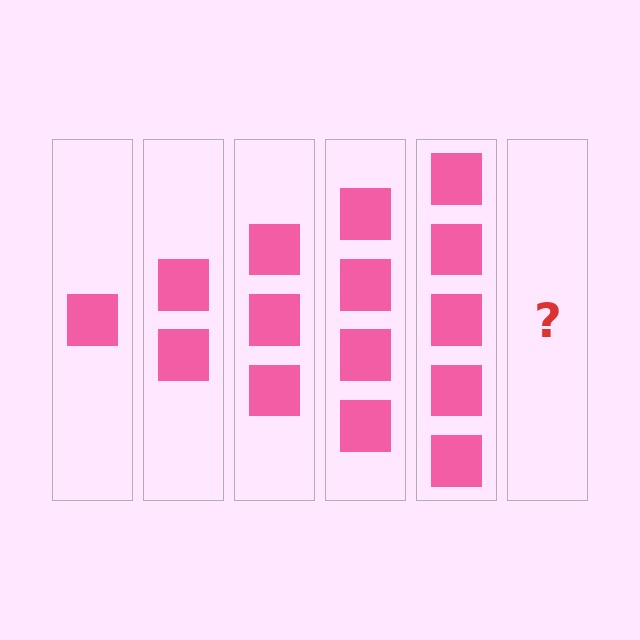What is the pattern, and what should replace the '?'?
The pattern is that each step adds one more square. The '?' should be 6 squares.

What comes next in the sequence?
The next element should be 6 squares.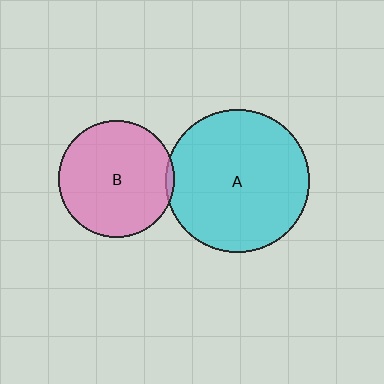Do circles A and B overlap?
Yes.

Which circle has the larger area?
Circle A (cyan).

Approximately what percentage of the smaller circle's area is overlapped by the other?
Approximately 5%.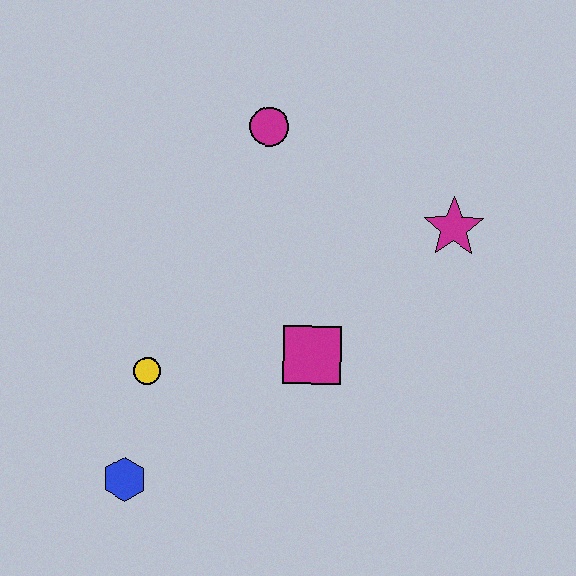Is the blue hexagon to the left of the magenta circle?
Yes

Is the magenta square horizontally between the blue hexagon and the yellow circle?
No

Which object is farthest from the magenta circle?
The blue hexagon is farthest from the magenta circle.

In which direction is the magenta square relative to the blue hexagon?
The magenta square is to the right of the blue hexagon.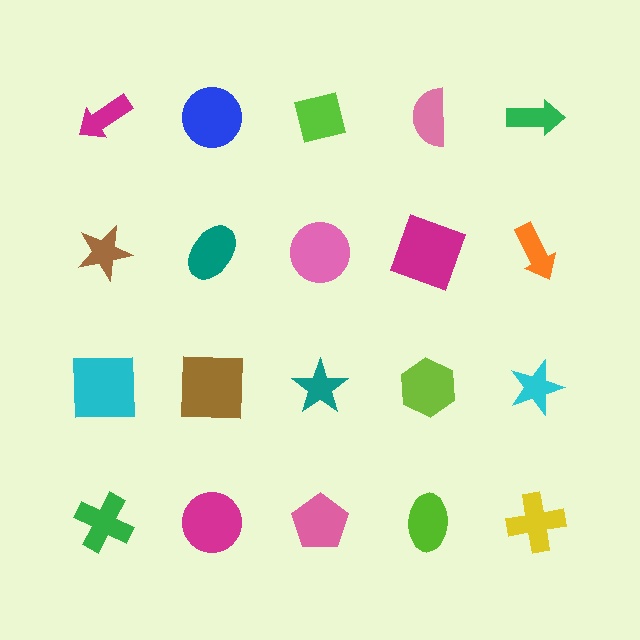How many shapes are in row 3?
5 shapes.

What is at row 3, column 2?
A brown square.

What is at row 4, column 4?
A lime ellipse.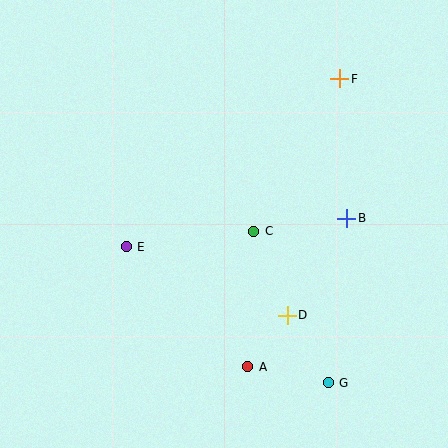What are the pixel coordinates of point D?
Point D is at (287, 315).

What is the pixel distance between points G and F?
The distance between G and F is 304 pixels.